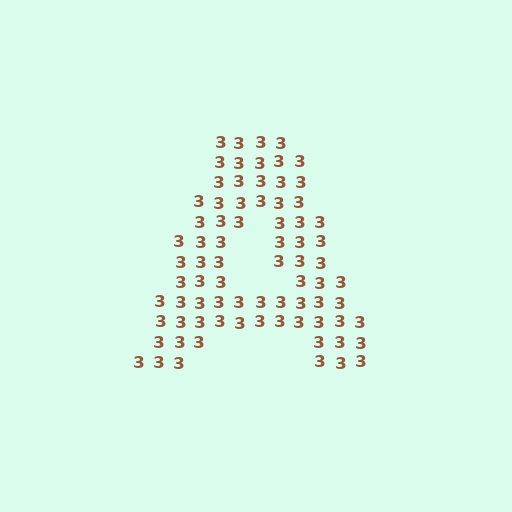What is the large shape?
The large shape is the letter A.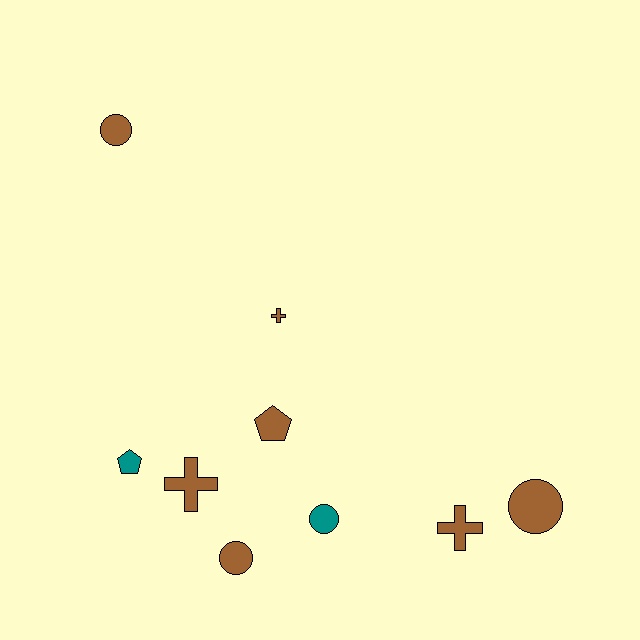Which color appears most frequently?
Brown, with 7 objects.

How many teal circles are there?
There is 1 teal circle.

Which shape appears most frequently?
Circle, with 4 objects.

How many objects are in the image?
There are 9 objects.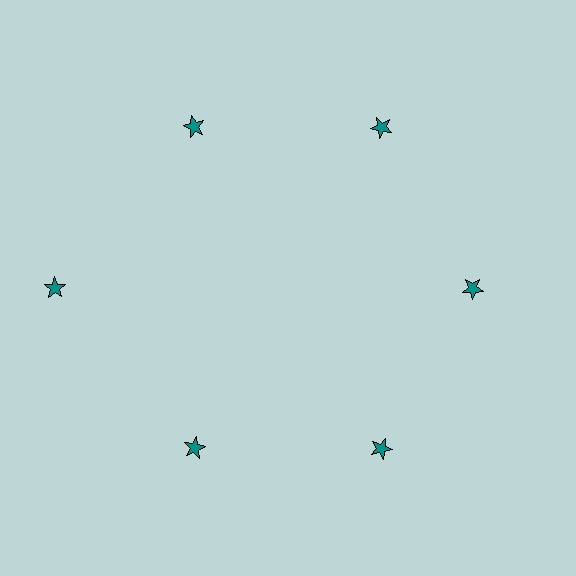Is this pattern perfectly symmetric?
No. The 6 teal stars are arranged in a ring, but one element near the 9 o'clock position is pushed outward from the center, breaking the 6-fold rotational symmetry.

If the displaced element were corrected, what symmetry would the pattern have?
It would have 6-fold rotational symmetry — the pattern would map onto itself every 60 degrees.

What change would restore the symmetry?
The symmetry would be restored by moving it inward, back onto the ring so that all 6 stars sit at equal angles and equal distance from the center.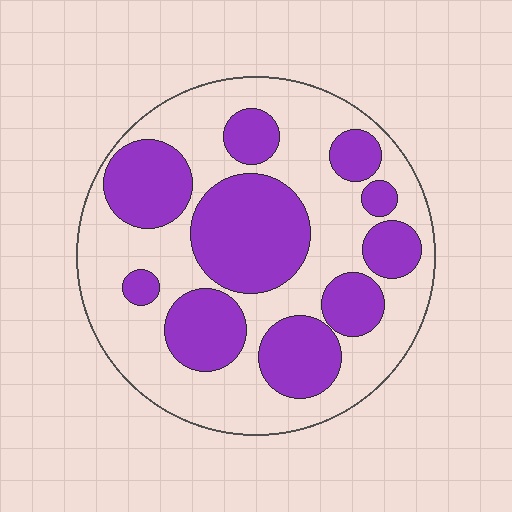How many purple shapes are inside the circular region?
10.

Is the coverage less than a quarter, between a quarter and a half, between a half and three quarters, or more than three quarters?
Between a quarter and a half.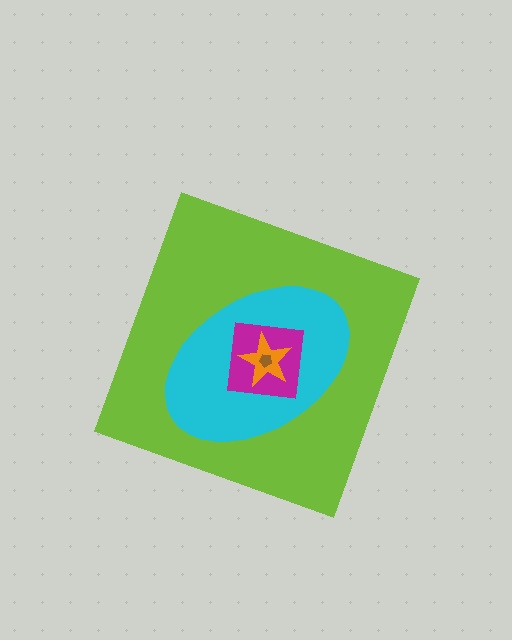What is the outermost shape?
The lime diamond.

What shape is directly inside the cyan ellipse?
The magenta square.